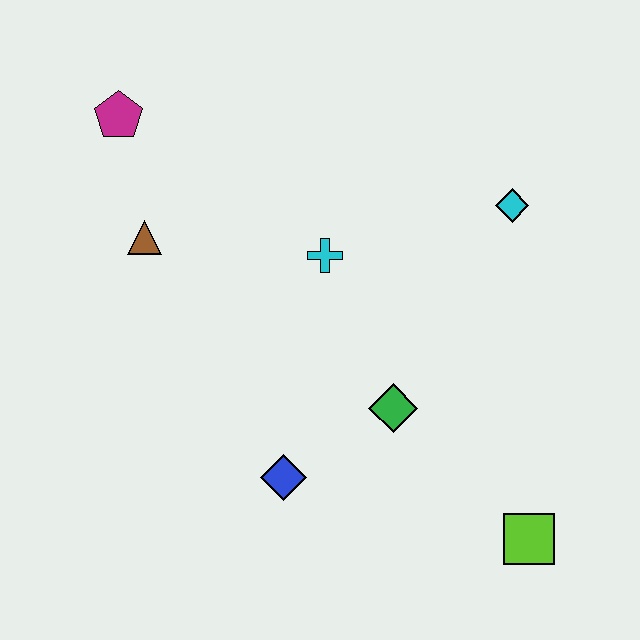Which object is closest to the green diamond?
The blue diamond is closest to the green diamond.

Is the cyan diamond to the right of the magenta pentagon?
Yes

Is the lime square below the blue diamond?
Yes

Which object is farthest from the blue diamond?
The magenta pentagon is farthest from the blue diamond.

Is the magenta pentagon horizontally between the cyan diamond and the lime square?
No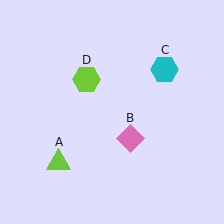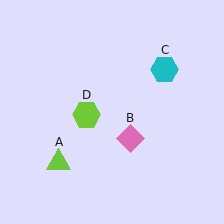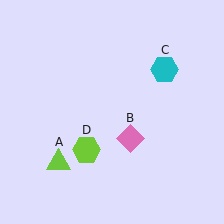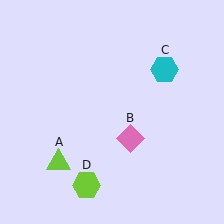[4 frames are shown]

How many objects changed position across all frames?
1 object changed position: lime hexagon (object D).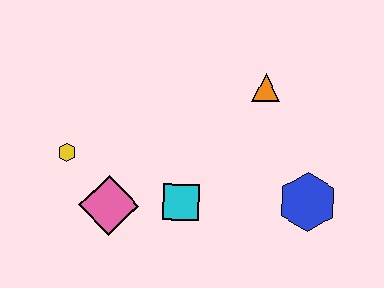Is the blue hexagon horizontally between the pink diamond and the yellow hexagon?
No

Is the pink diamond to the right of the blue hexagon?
No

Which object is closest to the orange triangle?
The blue hexagon is closest to the orange triangle.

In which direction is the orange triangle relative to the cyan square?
The orange triangle is above the cyan square.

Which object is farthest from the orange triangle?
The yellow hexagon is farthest from the orange triangle.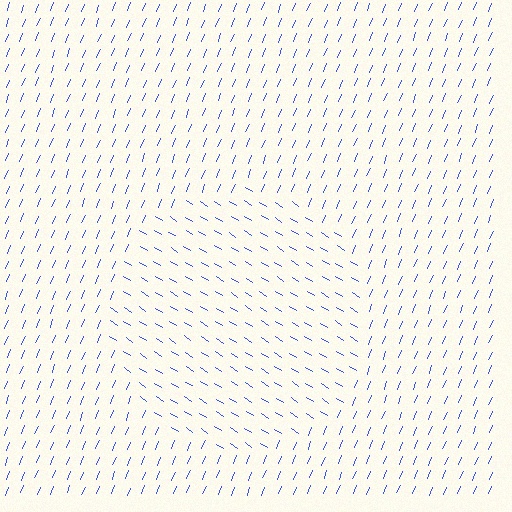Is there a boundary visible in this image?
Yes, there is a texture boundary formed by a change in line orientation.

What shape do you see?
I see a circle.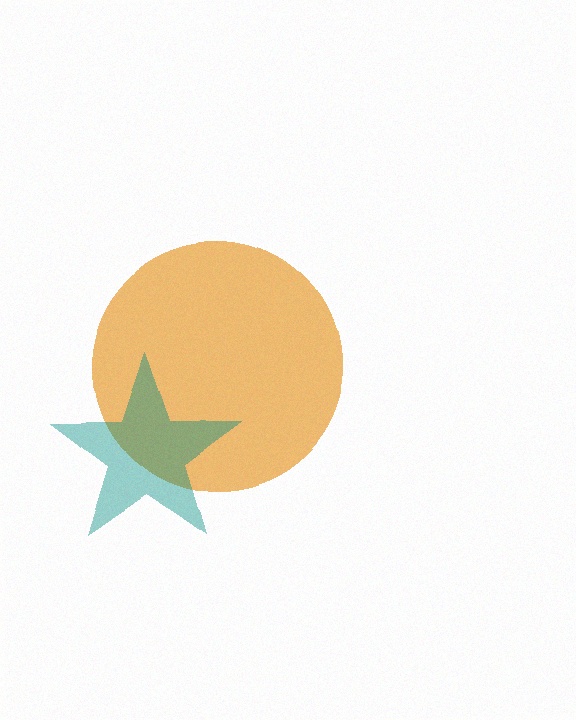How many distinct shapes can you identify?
There are 2 distinct shapes: an orange circle, a teal star.